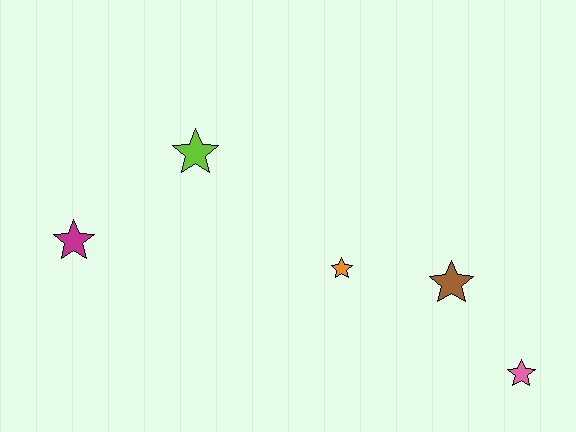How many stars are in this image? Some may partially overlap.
There are 5 stars.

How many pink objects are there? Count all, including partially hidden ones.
There is 1 pink object.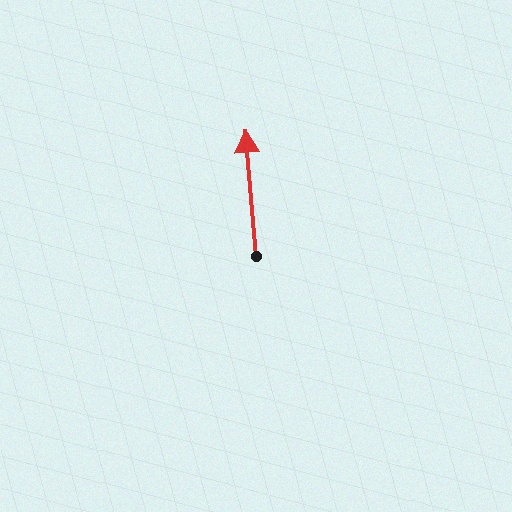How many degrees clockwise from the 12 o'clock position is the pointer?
Approximately 355 degrees.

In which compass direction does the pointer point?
North.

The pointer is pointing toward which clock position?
Roughly 12 o'clock.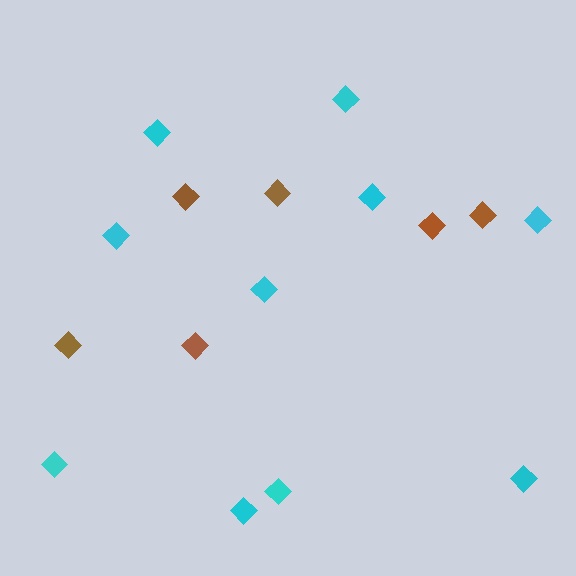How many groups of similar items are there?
There are 2 groups: one group of brown diamonds (6) and one group of cyan diamonds (10).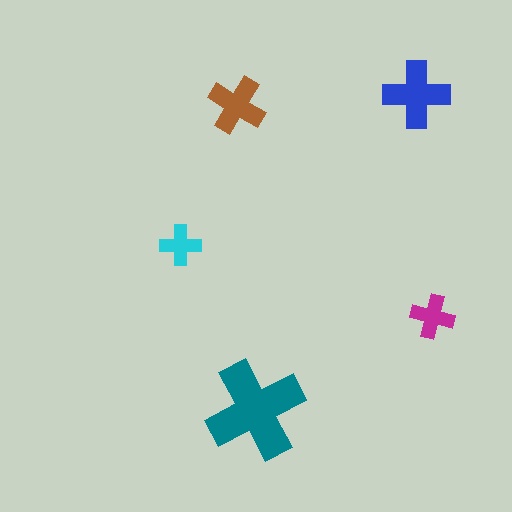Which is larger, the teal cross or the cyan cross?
The teal one.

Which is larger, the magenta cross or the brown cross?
The brown one.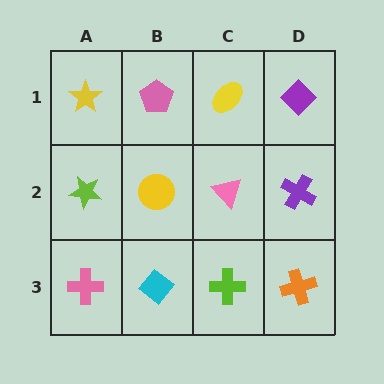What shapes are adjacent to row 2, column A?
A yellow star (row 1, column A), a pink cross (row 3, column A), a yellow circle (row 2, column B).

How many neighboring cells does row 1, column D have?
2.